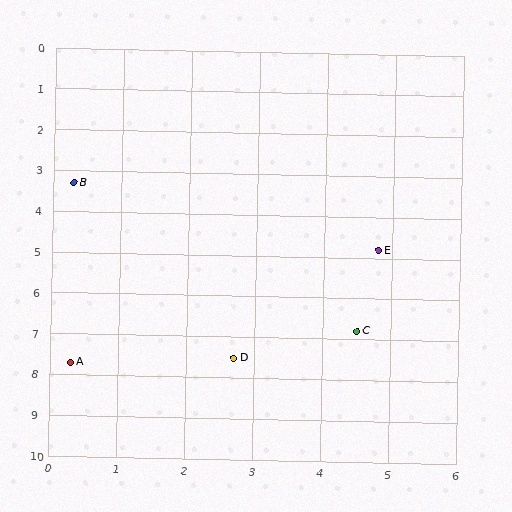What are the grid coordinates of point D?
Point D is at approximately (2.7, 7.5).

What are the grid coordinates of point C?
Point C is at approximately (4.5, 6.8).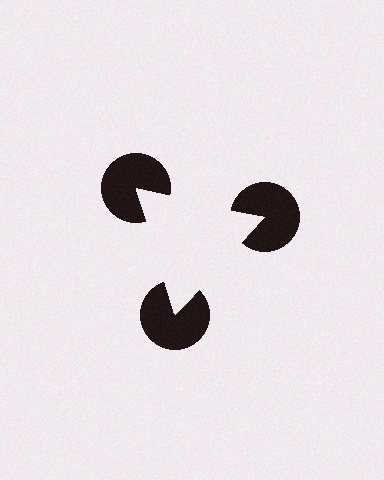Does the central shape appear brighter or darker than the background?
It typically appears slightly brighter than the background, even though no actual brightness change is drawn.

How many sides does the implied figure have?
3 sides.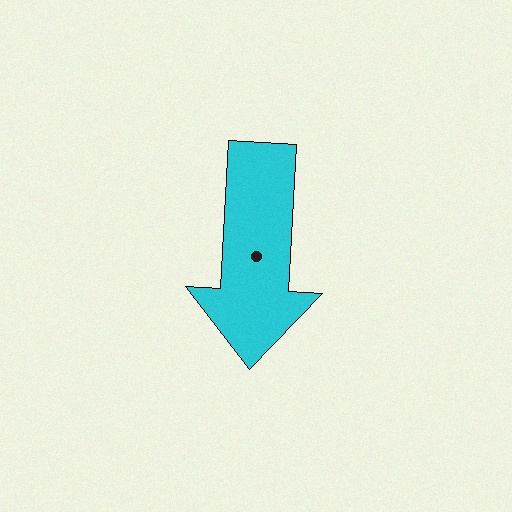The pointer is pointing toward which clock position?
Roughly 6 o'clock.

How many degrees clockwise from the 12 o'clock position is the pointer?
Approximately 183 degrees.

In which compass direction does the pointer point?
South.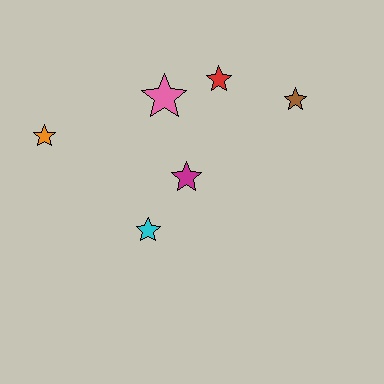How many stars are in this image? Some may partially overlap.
There are 6 stars.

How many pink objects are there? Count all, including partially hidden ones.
There is 1 pink object.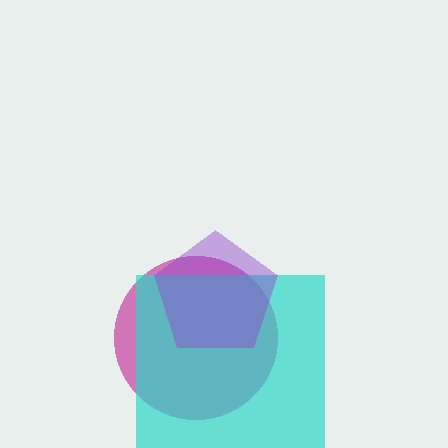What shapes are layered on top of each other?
The layered shapes are: a magenta circle, a cyan square, a purple pentagon.